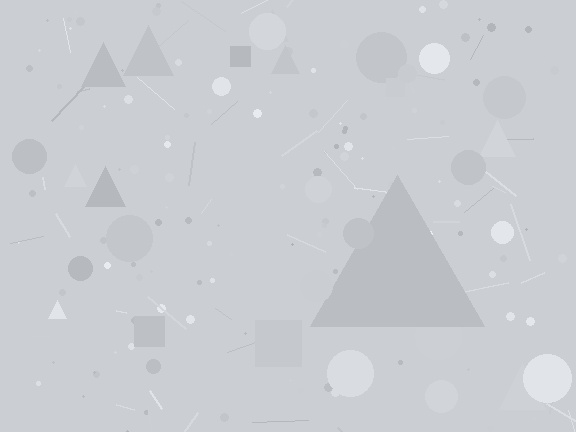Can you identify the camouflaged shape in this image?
The camouflaged shape is a triangle.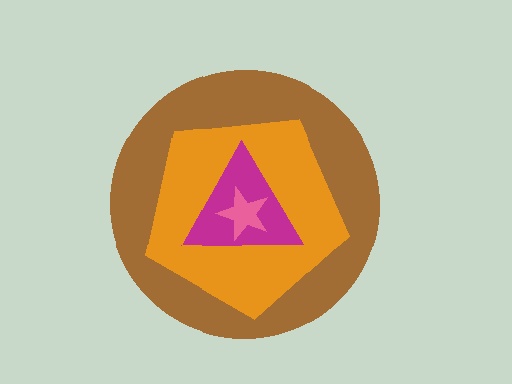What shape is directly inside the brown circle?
The orange pentagon.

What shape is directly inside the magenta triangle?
The pink star.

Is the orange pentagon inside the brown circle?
Yes.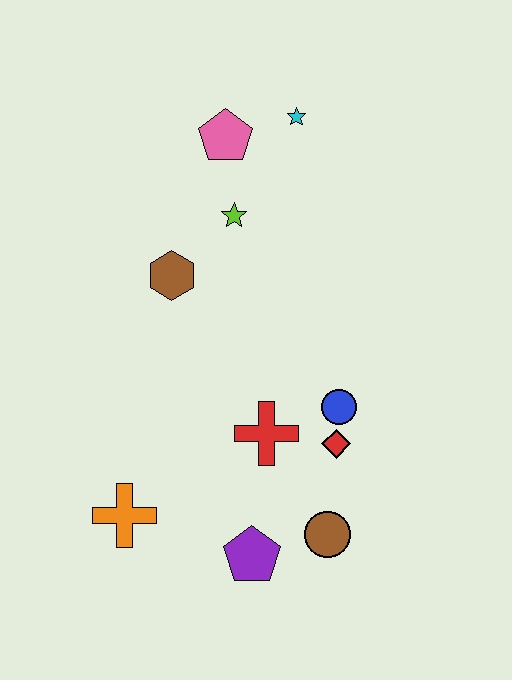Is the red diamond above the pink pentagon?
No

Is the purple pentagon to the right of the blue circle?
No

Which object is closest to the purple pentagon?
The brown circle is closest to the purple pentagon.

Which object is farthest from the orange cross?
The cyan star is farthest from the orange cross.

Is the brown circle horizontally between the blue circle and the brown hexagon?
Yes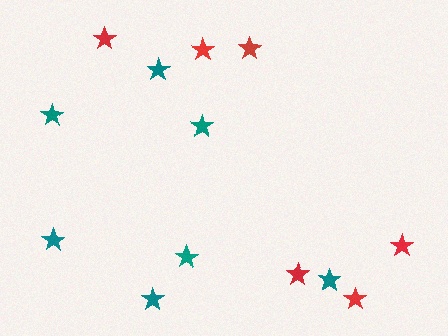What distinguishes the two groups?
There are 2 groups: one group of red stars (6) and one group of teal stars (7).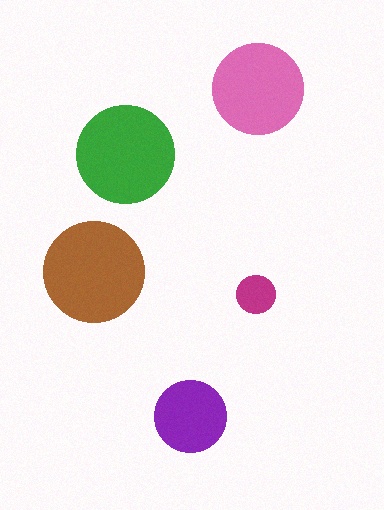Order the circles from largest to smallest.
the brown one, the green one, the pink one, the purple one, the magenta one.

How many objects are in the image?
There are 5 objects in the image.